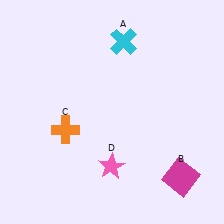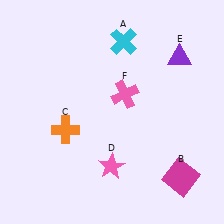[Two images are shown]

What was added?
A purple triangle (E), a pink cross (F) were added in Image 2.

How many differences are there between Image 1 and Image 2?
There are 2 differences between the two images.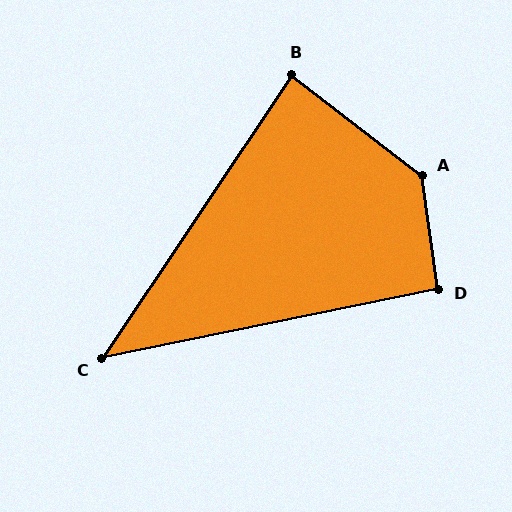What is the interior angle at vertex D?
Approximately 94 degrees (approximately right).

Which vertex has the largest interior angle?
A, at approximately 135 degrees.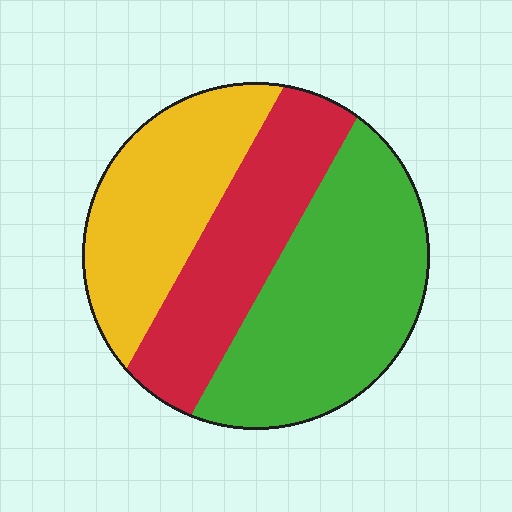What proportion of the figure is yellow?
Yellow covers 29% of the figure.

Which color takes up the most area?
Green, at roughly 40%.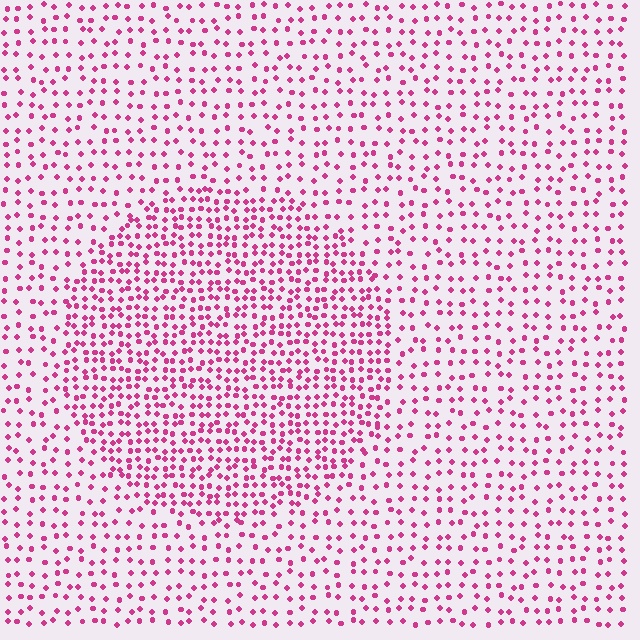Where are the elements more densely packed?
The elements are more densely packed inside the circle boundary.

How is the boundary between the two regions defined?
The boundary is defined by a change in element density (approximately 1.9x ratio). All elements are the same color, size, and shape.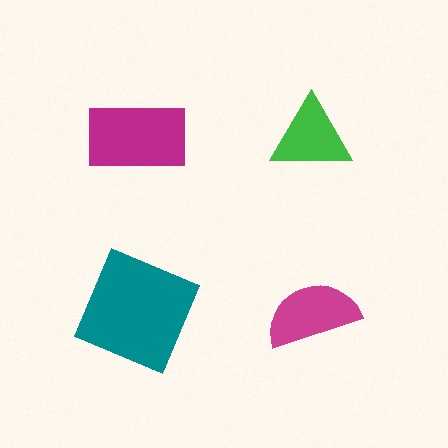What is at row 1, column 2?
A green triangle.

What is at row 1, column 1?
A magenta rectangle.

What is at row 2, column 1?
A teal square.